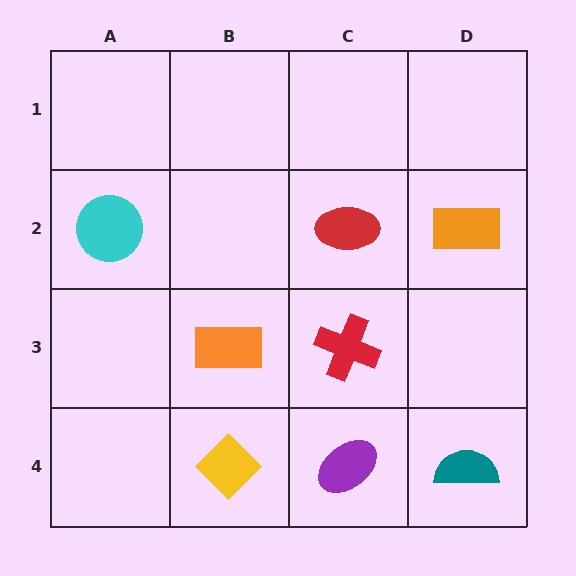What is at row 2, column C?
A red ellipse.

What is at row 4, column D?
A teal semicircle.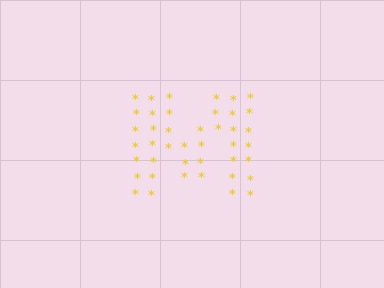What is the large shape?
The large shape is the letter M.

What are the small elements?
The small elements are asterisks.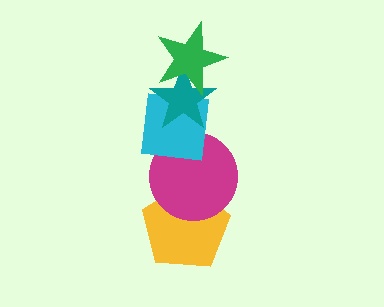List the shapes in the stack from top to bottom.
From top to bottom: the green star, the teal star, the cyan square, the magenta circle, the yellow pentagon.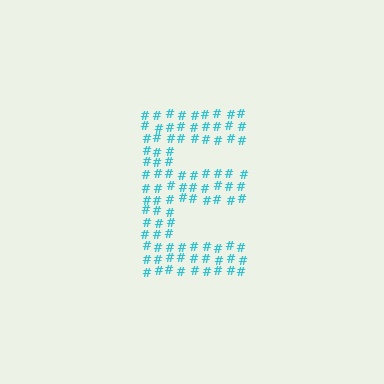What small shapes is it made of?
It is made of small hash symbols.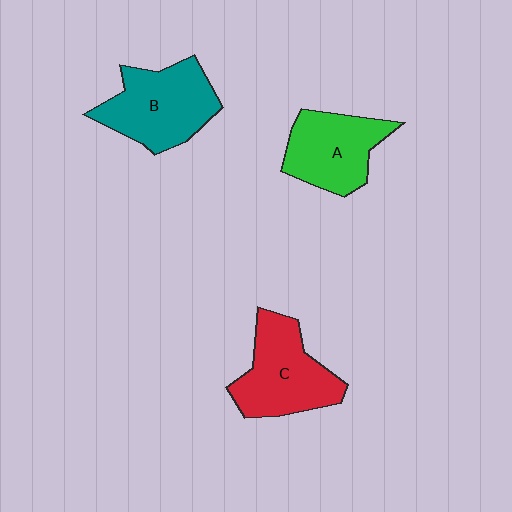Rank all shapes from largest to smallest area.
From largest to smallest: B (teal), C (red), A (green).